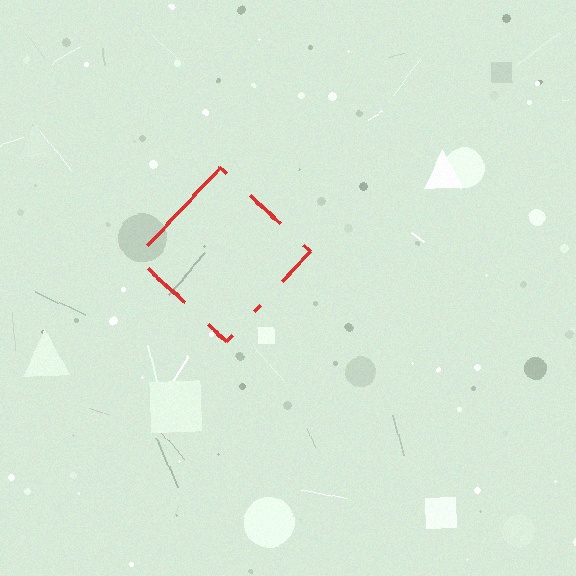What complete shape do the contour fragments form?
The contour fragments form a diamond.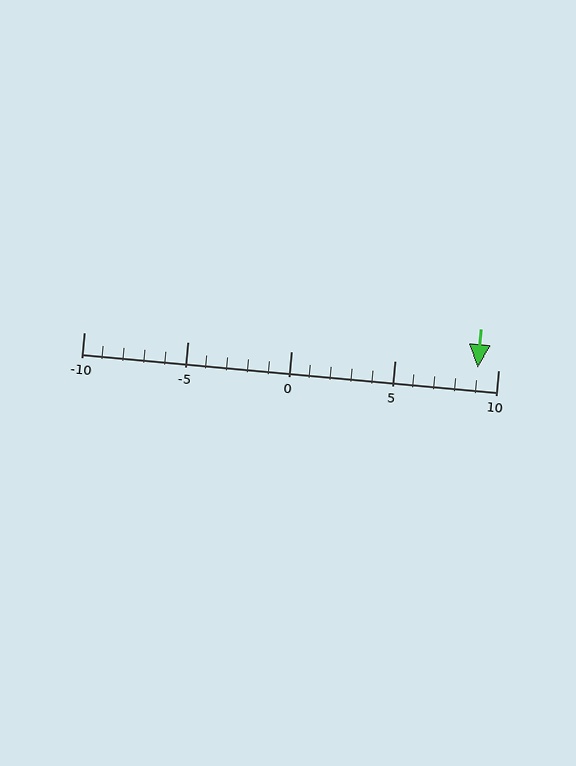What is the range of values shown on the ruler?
The ruler shows values from -10 to 10.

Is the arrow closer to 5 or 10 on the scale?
The arrow is closer to 10.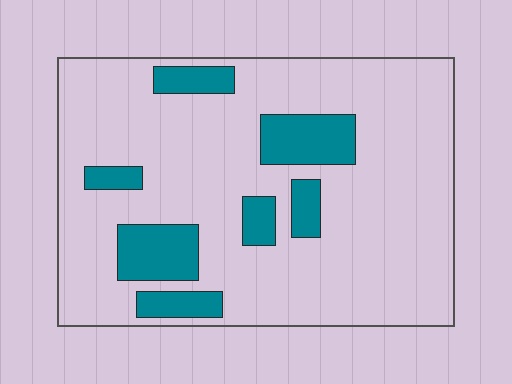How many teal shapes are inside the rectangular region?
7.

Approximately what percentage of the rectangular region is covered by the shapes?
Approximately 20%.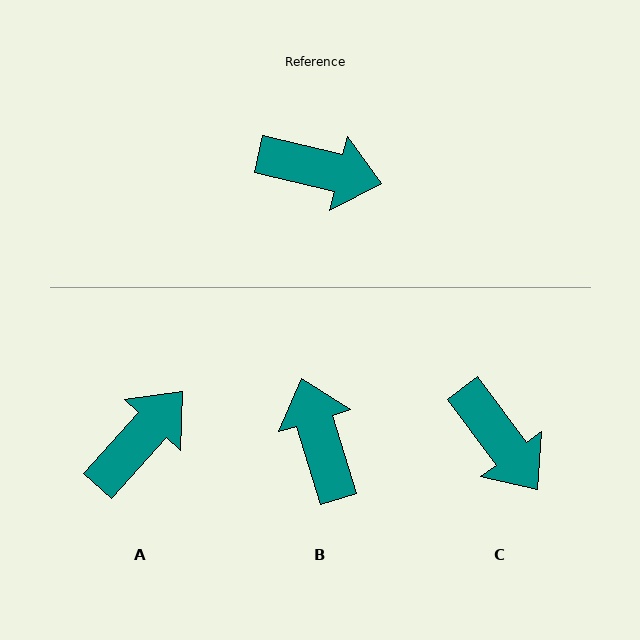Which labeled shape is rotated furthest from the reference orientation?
B, about 120 degrees away.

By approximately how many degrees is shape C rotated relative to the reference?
Approximately 40 degrees clockwise.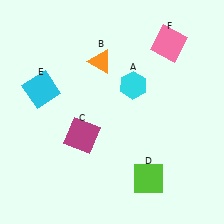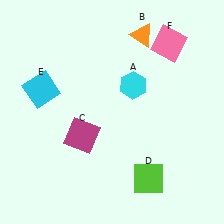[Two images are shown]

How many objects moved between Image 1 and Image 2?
1 object moved between the two images.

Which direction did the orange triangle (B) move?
The orange triangle (B) moved right.